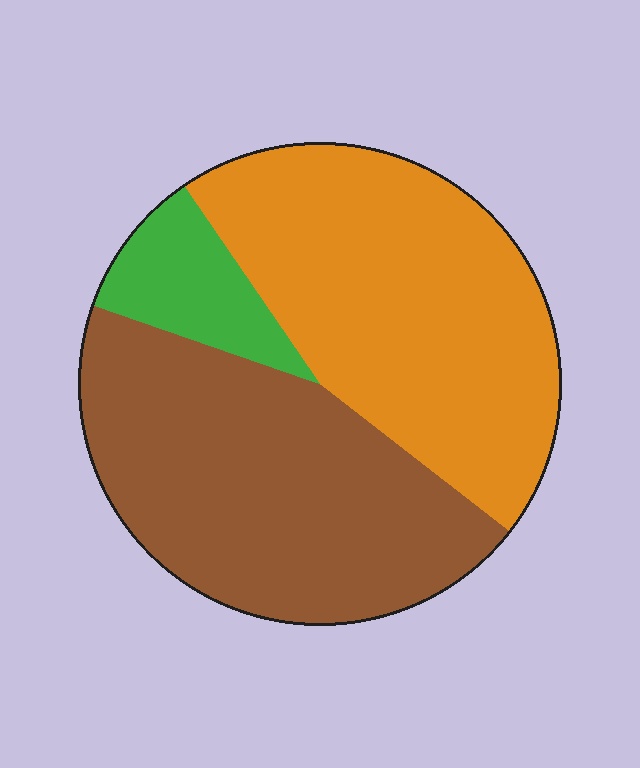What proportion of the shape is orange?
Orange covers about 45% of the shape.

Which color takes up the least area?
Green, at roughly 10%.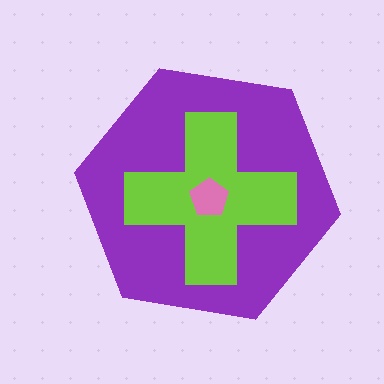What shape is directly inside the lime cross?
The pink pentagon.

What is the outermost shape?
The purple hexagon.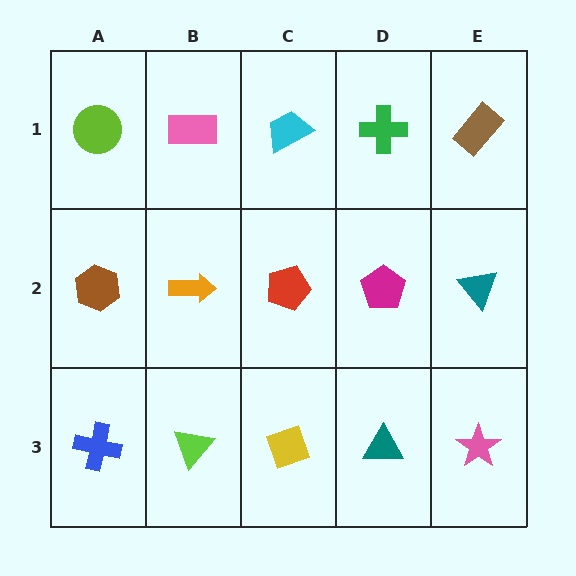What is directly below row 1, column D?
A magenta pentagon.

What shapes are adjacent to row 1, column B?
An orange arrow (row 2, column B), a lime circle (row 1, column A), a cyan trapezoid (row 1, column C).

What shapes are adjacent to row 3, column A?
A brown hexagon (row 2, column A), a lime triangle (row 3, column B).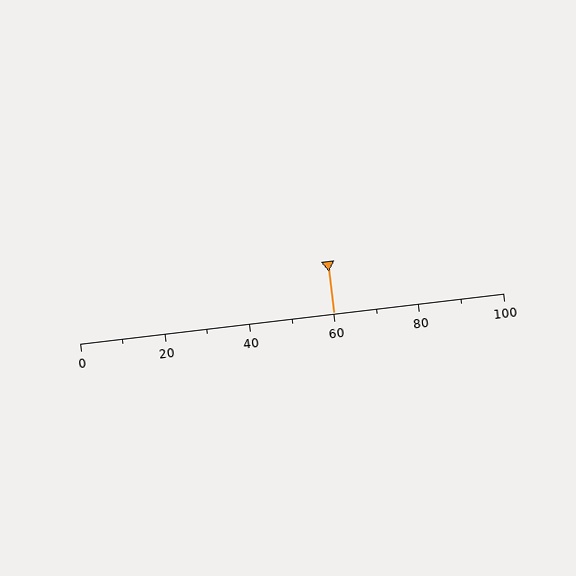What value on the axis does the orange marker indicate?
The marker indicates approximately 60.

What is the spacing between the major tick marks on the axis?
The major ticks are spaced 20 apart.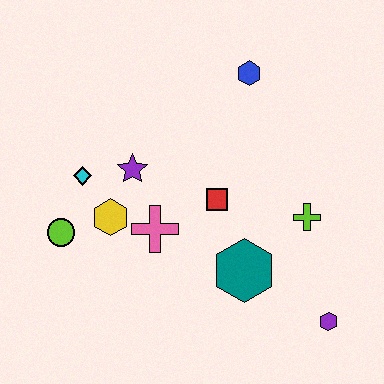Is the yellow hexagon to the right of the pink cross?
No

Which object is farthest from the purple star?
The purple hexagon is farthest from the purple star.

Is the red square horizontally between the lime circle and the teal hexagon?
Yes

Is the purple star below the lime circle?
No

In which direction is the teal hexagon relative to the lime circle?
The teal hexagon is to the right of the lime circle.